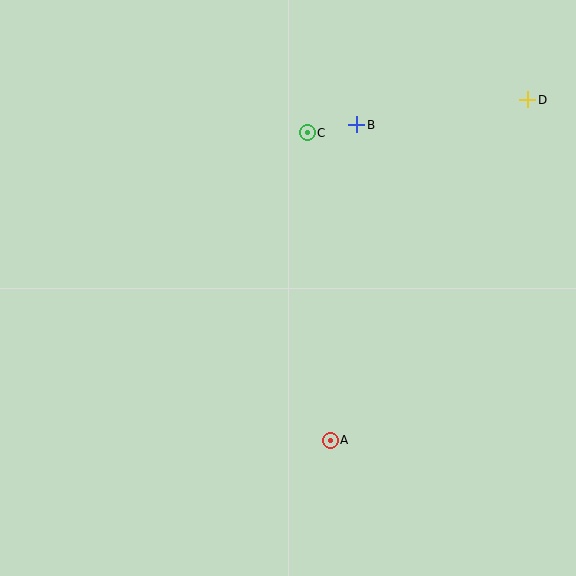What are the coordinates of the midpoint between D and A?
The midpoint between D and A is at (429, 270).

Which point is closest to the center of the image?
Point C at (307, 133) is closest to the center.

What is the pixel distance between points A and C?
The distance between A and C is 308 pixels.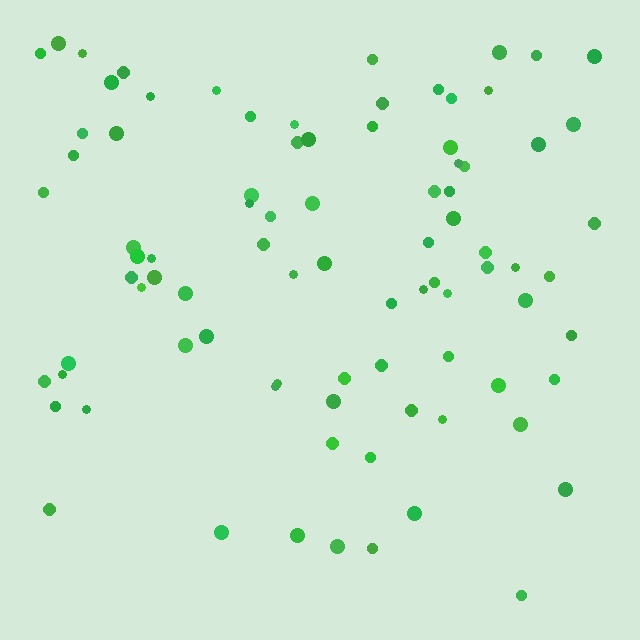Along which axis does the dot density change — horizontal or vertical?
Vertical.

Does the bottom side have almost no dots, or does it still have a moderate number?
Still a moderate number, just noticeably fewer than the top.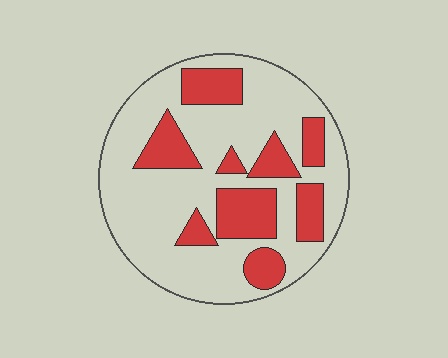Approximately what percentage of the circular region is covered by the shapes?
Approximately 30%.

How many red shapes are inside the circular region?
9.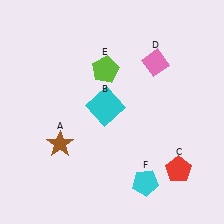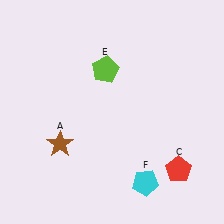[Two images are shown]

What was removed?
The pink diamond (D), the cyan square (B) were removed in Image 2.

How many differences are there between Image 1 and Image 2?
There are 2 differences between the two images.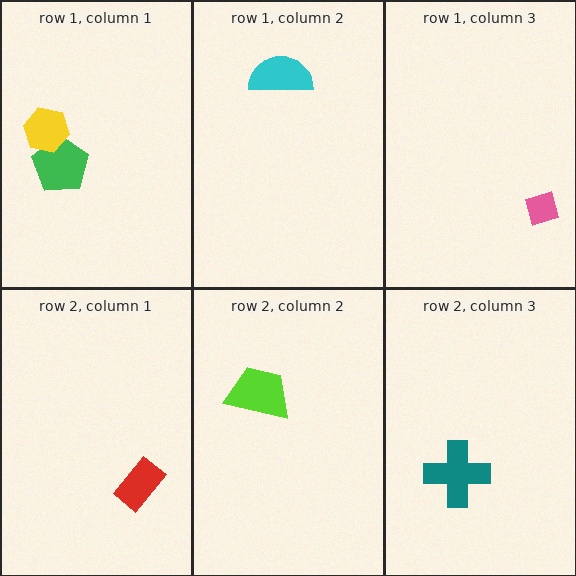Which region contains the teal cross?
The row 2, column 3 region.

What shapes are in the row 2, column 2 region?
The lime trapezoid.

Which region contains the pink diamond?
The row 1, column 3 region.